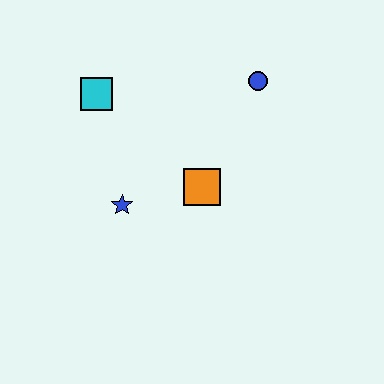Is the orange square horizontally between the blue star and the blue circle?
Yes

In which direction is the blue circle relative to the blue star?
The blue circle is to the right of the blue star.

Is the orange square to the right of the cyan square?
Yes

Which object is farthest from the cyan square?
The blue circle is farthest from the cyan square.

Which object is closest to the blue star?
The orange square is closest to the blue star.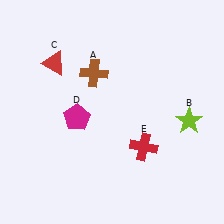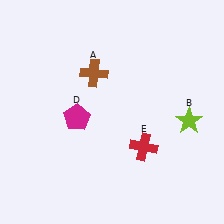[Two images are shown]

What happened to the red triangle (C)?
The red triangle (C) was removed in Image 2. It was in the top-left area of Image 1.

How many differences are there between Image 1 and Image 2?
There is 1 difference between the two images.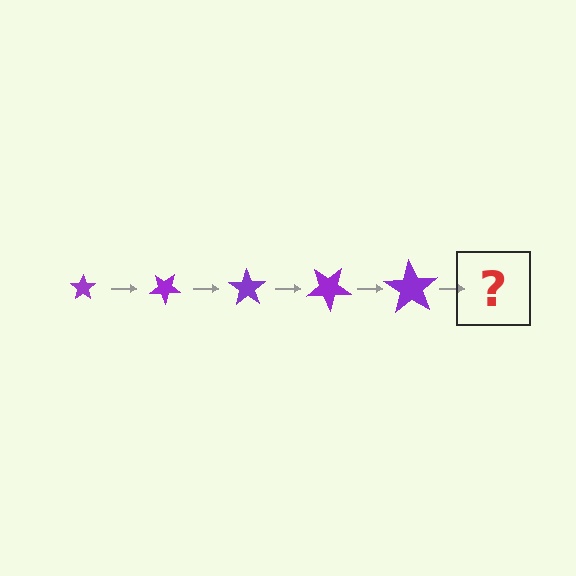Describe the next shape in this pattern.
It should be a star, larger than the previous one and rotated 175 degrees from the start.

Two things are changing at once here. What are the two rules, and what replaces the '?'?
The two rules are that the star grows larger each step and it rotates 35 degrees each step. The '?' should be a star, larger than the previous one and rotated 175 degrees from the start.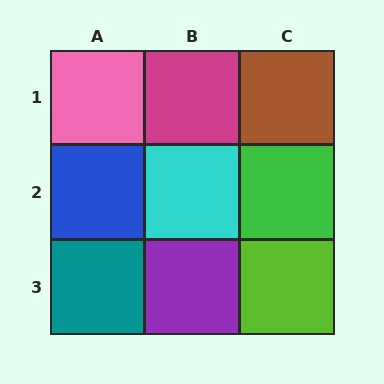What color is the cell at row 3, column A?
Teal.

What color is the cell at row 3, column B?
Purple.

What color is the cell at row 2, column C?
Green.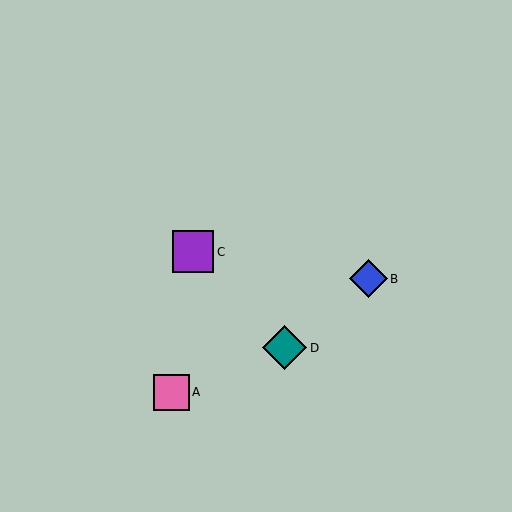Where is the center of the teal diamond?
The center of the teal diamond is at (285, 348).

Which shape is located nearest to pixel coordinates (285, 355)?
The teal diamond (labeled D) at (285, 348) is nearest to that location.